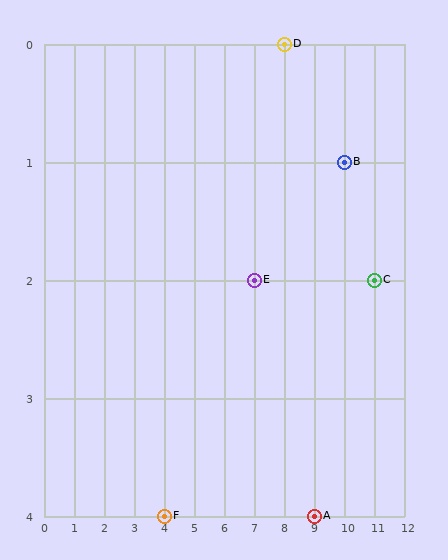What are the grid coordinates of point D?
Point D is at grid coordinates (8, 0).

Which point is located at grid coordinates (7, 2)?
Point E is at (7, 2).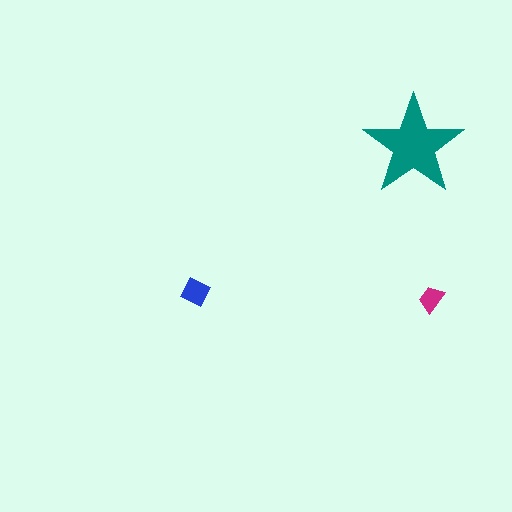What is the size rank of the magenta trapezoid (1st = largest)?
3rd.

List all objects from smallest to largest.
The magenta trapezoid, the blue diamond, the teal star.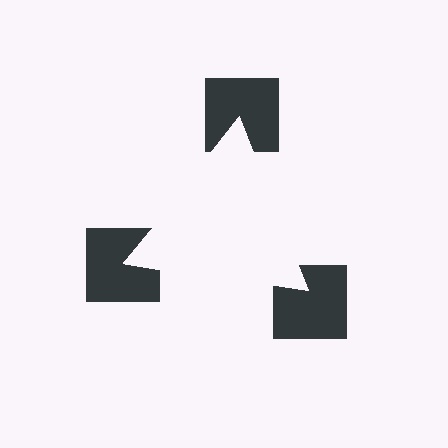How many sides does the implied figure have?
3 sides.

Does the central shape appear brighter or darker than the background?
It typically appears slightly brighter than the background, even though no actual brightness change is drawn.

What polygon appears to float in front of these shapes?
An illusory triangle — its edges are inferred from the aligned wedge cuts in the notched squares, not physically drawn.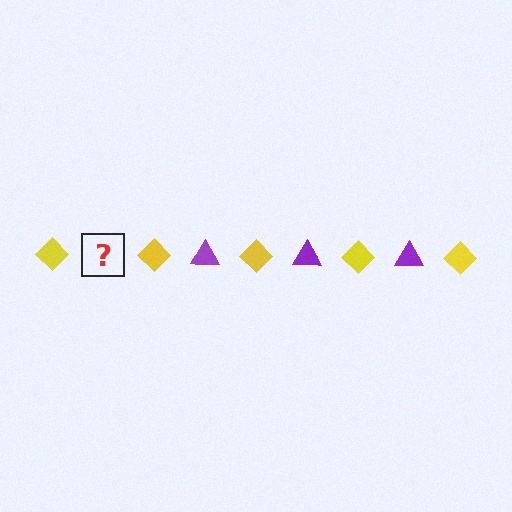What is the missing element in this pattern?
The missing element is a purple triangle.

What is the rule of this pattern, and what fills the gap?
The rule is that the pattern alternates between yellow diamond and purple triangle. The gap should be filled with a purple triangle.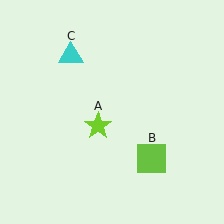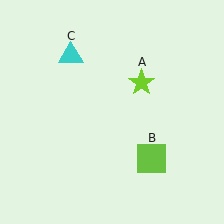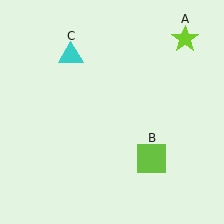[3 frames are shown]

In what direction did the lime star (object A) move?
The lime star (object A) moved up and to the right.